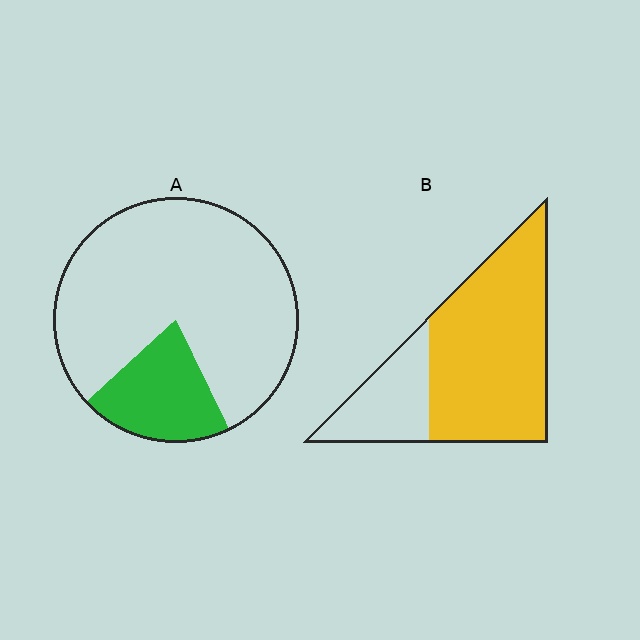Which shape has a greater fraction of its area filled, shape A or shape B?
Shape B.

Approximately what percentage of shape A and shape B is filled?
A is approximately 20% and B is approximately 75%.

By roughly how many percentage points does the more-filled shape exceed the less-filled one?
By roughly 55 percentage points (B over A).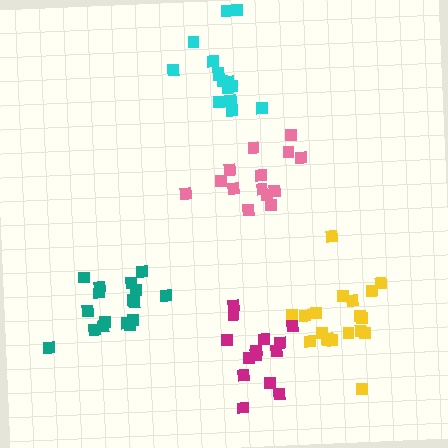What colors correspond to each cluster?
The clusters are colored: magenta, cyan, teal, pink, yellow.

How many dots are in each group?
Group 1: 14 dots, Group 2: 15 dots, Group 3: 17 dots, Group 4: 14 dots, Group 5: 19 dots (79 total).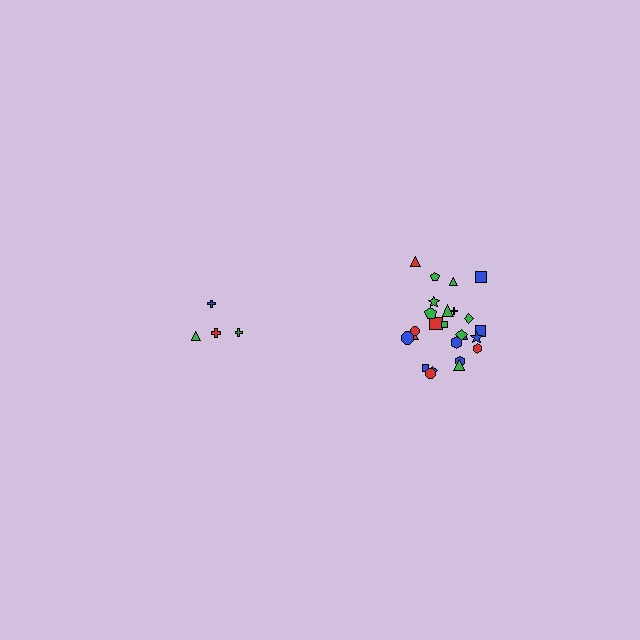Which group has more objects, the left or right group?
The right group.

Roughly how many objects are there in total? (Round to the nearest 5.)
Roughly 30 objects in total.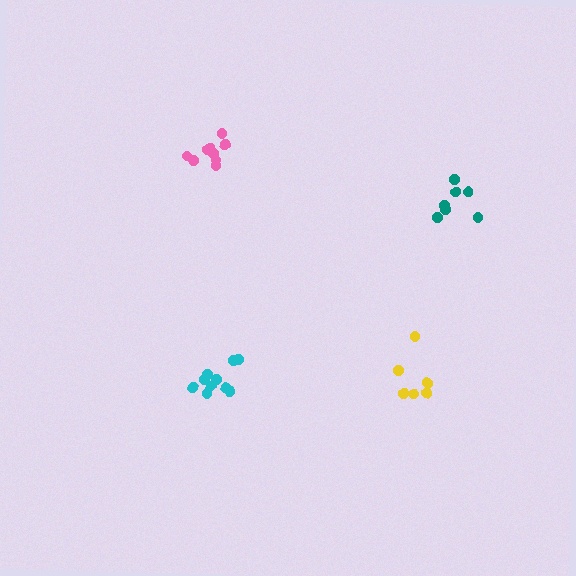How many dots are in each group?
Group 1: 7 dots, Group 2: 10 dots, Group 3: 6 dots, Group 4: 10 dots (33 total).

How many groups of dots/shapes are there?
There are 4 groups.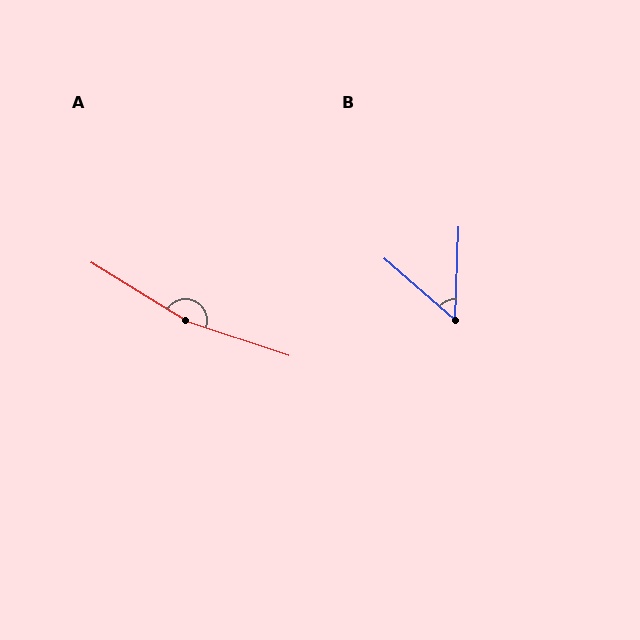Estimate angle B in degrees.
Approximately 51 degrees.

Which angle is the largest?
A, at approximately 167 degrees.